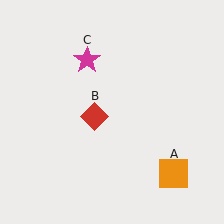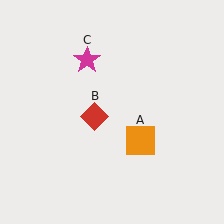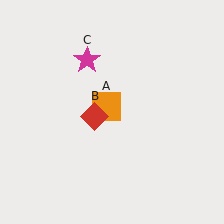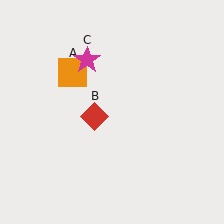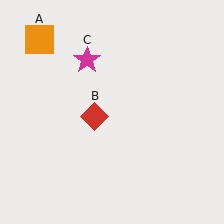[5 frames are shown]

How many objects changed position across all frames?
1 object changed position: orange square (object A).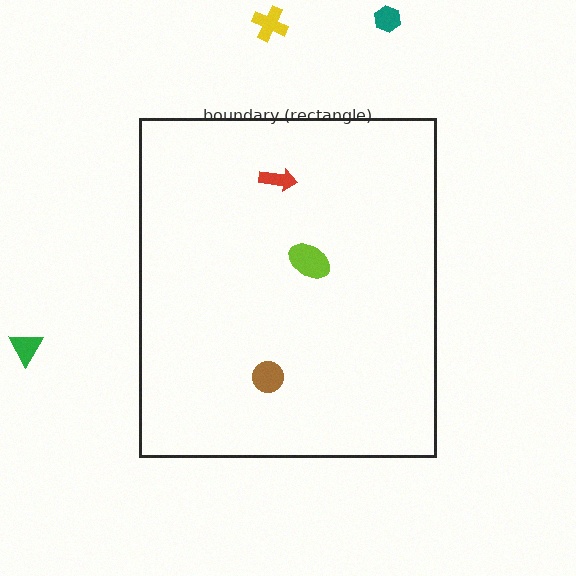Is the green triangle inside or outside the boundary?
Outside.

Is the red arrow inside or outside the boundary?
Inside.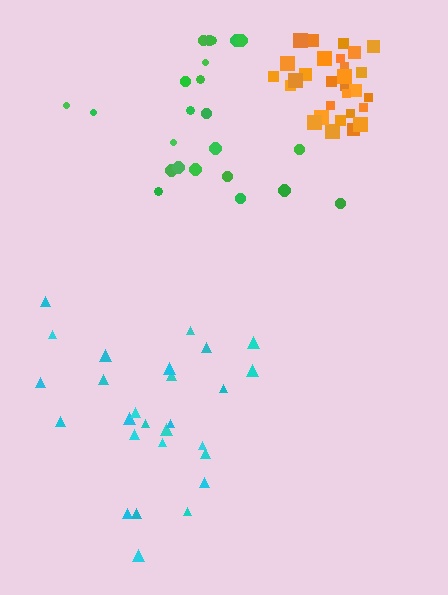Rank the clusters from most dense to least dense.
orange, cyan, green.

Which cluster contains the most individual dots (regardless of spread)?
Orange (29).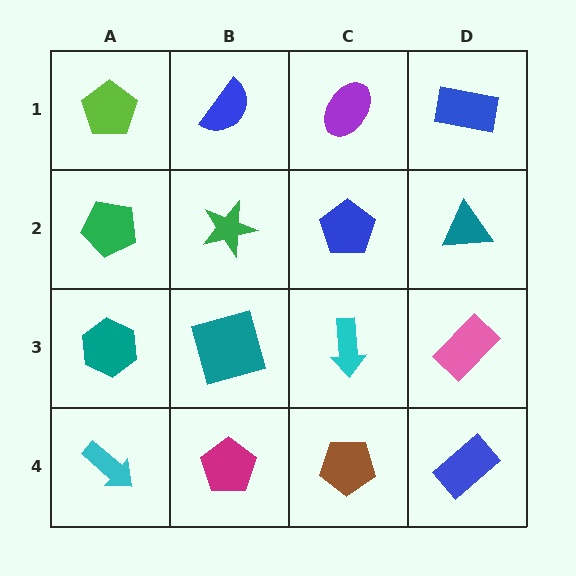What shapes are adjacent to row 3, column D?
A teal triangle (row 2, column D), a blue rectangle (row 4, column D), a cyan arrow (row 3, column C).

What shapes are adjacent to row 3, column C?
A blue pentagon (row 2, column C), a brown pentagon (row 4, column C), a teal square (row 3, column B), a pink rectangle (row 3, column D).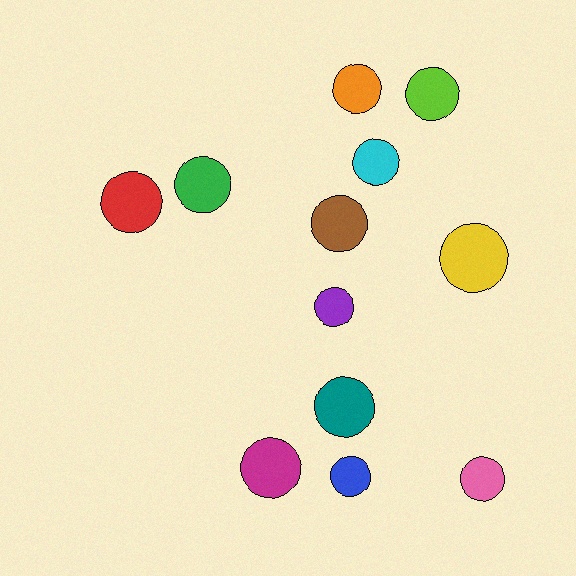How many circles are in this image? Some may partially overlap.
There are 12 circles.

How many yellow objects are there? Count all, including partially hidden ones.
There is 1 yellow object.